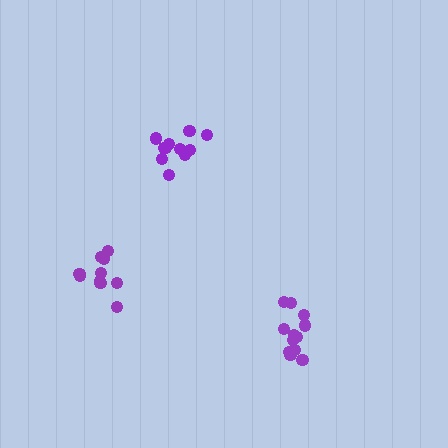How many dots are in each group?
Group 1: 13 dots, Group 2: 13 dots, Group 3: 11 dots (37 total).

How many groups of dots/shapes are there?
There are 3 groups.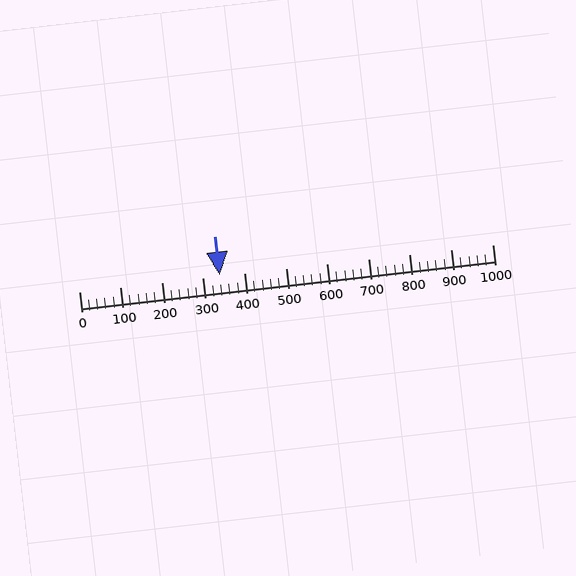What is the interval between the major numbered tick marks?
The major tick marks are spaced 100 units apart.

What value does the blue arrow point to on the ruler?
The blue arrow points to approximately 340.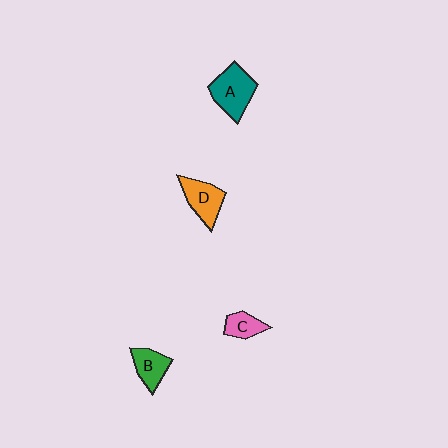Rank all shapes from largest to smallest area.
From largest to smallest: A (teal), D (orange), B (green), C (pink).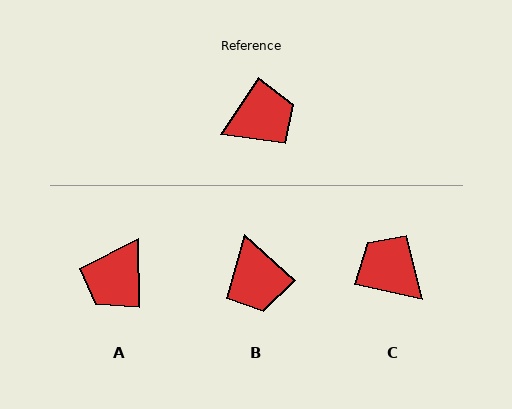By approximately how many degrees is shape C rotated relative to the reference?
Approximately 111 degrees counter-clockwise.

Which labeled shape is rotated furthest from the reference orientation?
A, about 145 degrees away.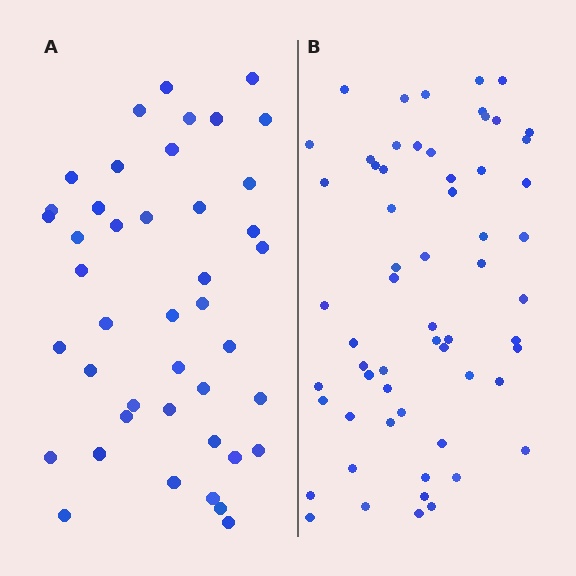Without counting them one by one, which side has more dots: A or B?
Region B (the right region) has more dots.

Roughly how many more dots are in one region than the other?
Region B has approximately 15 more dots than region A.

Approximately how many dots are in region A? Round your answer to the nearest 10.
About 40 dots. (The exact count is 43, which rounds to 40.)